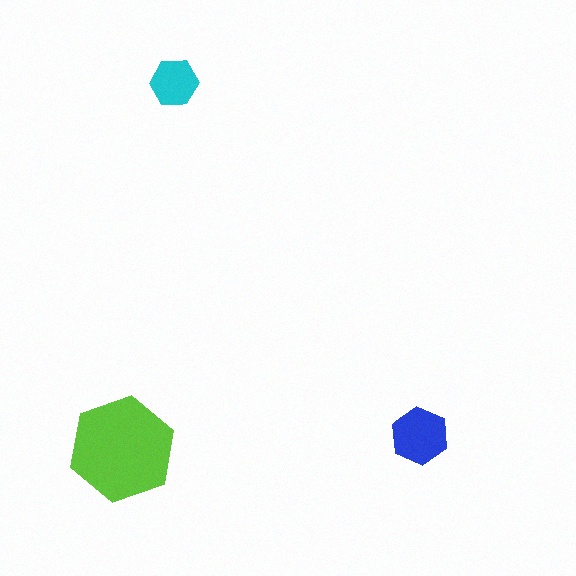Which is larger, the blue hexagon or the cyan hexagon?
The blue one.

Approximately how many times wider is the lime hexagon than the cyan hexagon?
About 2 times wider.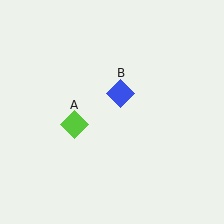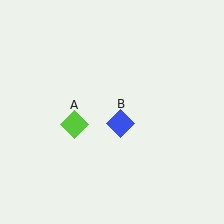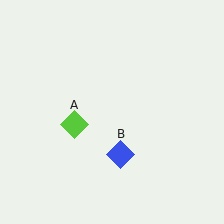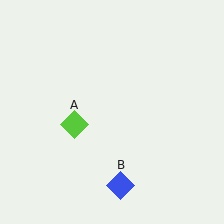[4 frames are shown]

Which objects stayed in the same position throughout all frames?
Lime diamond (object A) remained stationary.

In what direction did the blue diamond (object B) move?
The blue diamond (object B) moved down.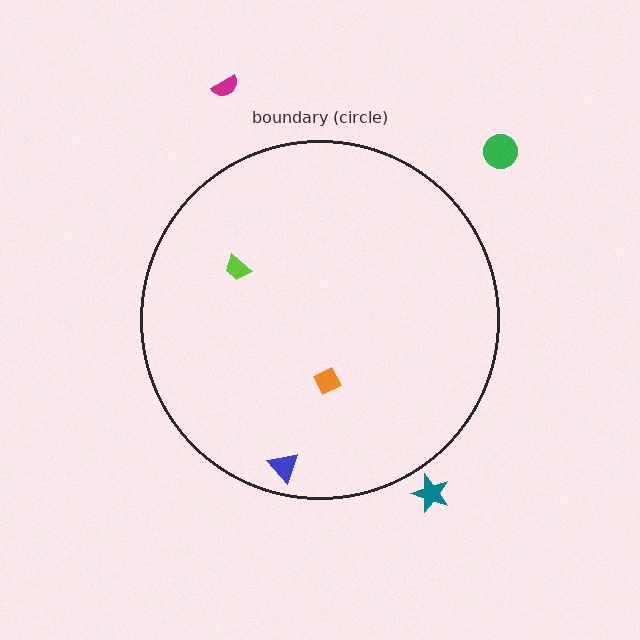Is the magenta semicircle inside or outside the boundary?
Outside.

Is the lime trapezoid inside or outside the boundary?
Inside.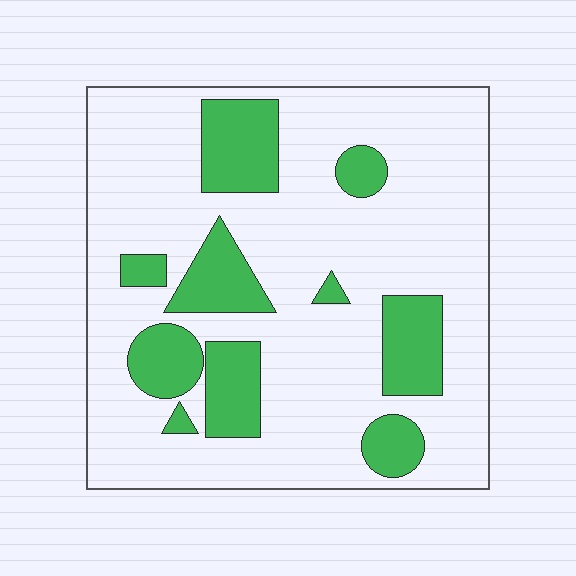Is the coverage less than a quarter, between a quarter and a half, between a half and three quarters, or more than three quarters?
Less than a quarter.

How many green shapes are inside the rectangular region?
10.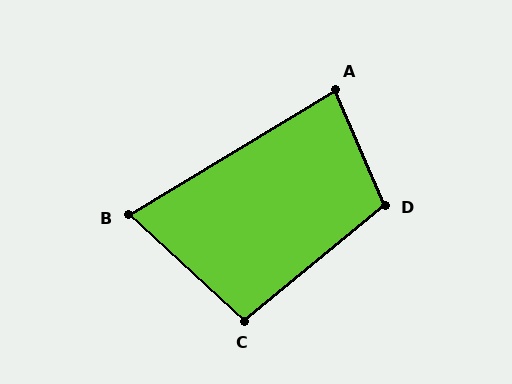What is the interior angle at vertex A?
Approximately 82 degrees (acute).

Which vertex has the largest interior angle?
D, at approximately 106 degrees.